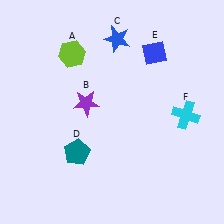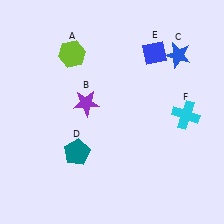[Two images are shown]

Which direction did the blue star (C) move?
The blue star (C) moved right.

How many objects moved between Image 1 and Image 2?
1 object moved between the two images.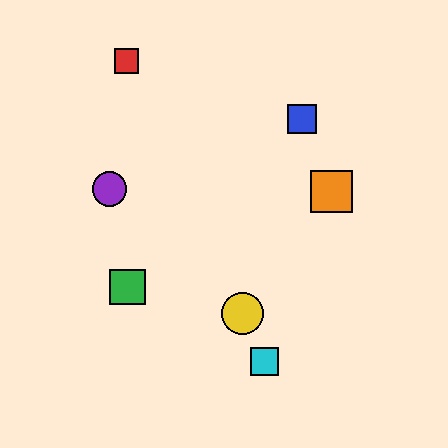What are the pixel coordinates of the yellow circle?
The yellow circle is at (242, 313).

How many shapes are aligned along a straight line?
3 shapes (the red square, the yellow circle, the cyan square) are aligned along a straight line.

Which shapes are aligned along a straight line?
The red square, the yellow circle, the cyan square are aligned along a straight line.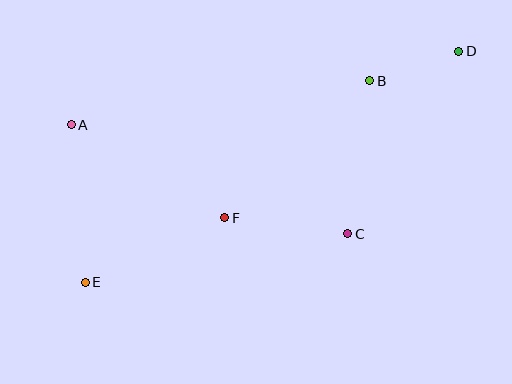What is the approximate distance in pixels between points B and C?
The distance between B and C is approximately 155 pixels.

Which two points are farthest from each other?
Points D and E are farthest from each other.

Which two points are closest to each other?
Points B and D are closest to each other.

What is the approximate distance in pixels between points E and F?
The distance between E and F is approximately 154 pixels.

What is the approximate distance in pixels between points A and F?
The distance between A and F is approximately 179 pixels.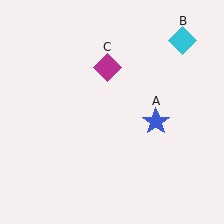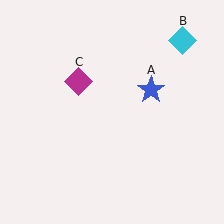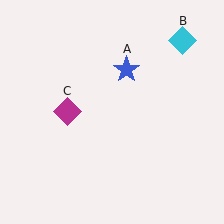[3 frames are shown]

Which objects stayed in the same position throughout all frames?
Cyan diamond (object B) remained stationary.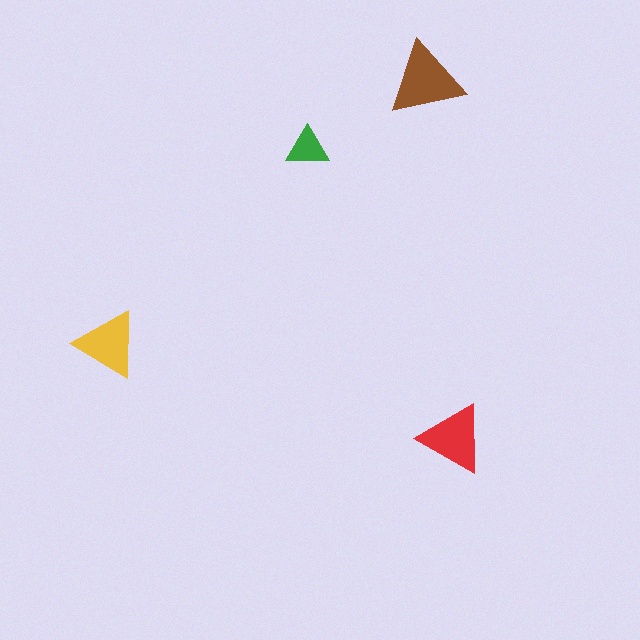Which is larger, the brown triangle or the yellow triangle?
The brown one.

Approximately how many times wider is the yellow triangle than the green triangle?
About 1.5 times wider.